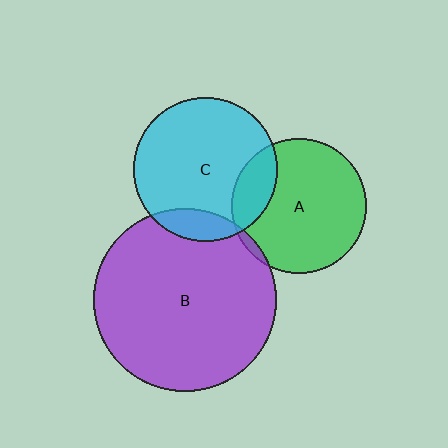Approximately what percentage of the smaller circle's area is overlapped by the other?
Approximately 10%.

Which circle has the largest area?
Circle B (purple).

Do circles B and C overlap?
Yes.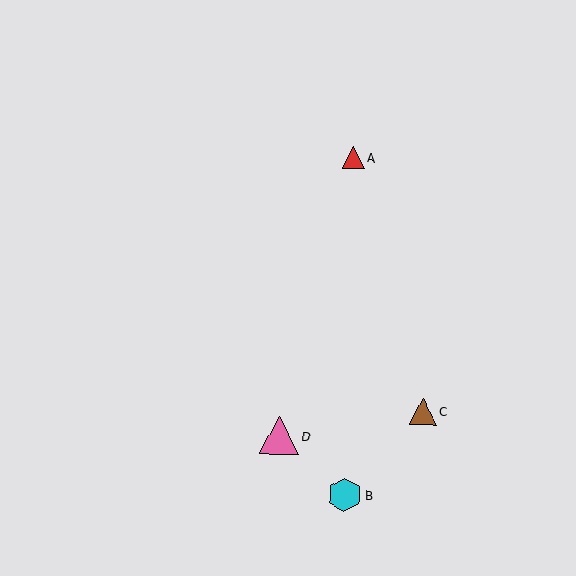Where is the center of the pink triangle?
The center of the pink triangle is at (279, 435).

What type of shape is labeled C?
Shape C is a brown triangle.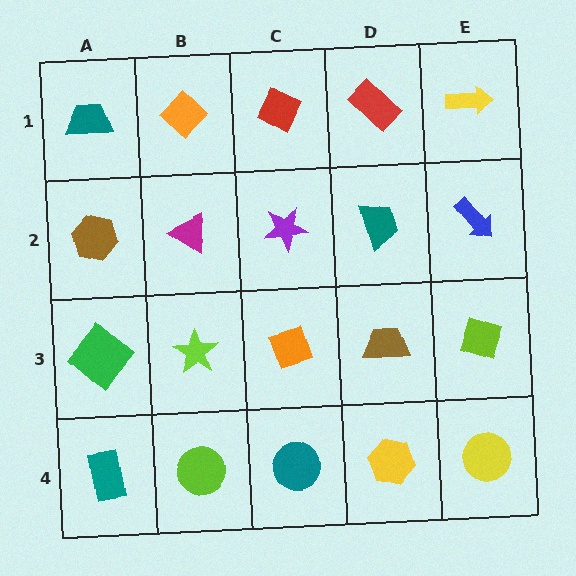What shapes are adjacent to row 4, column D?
A brown trapezoid (row 3, column D), a teal circle (row 4, column C), a yellow circle (row 4, column E).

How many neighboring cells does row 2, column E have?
3.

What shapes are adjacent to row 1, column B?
A magenta triangle (row 2, column B), a teal trapezoid (row 1, column A), a red diamond (row 1, column C).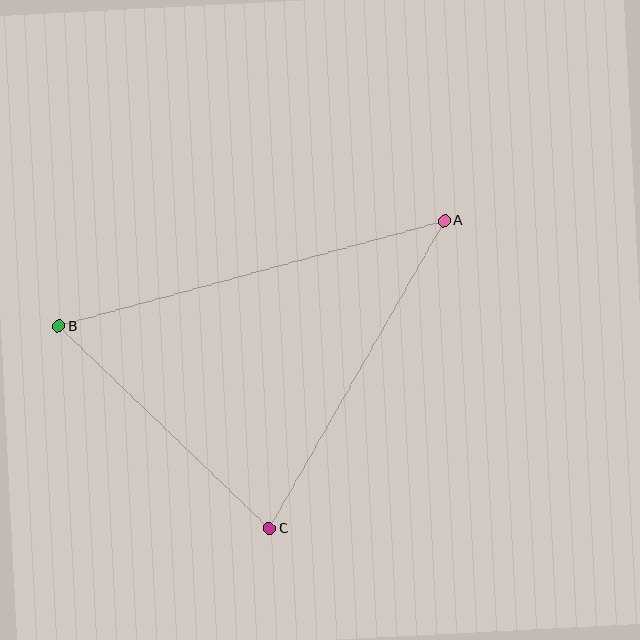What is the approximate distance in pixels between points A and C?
The distance between A and C is approximately 354 pixels.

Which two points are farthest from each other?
Points A and B are farthest from each other.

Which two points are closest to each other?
Points B and C are closest to each other.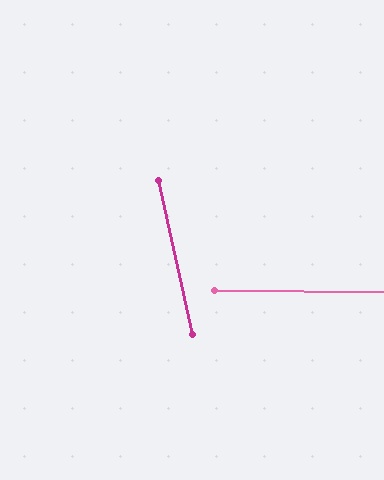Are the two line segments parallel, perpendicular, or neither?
Neither parallel nor perpendicular — they differ by about 77°.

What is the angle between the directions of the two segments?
Approximately 77 degrees.